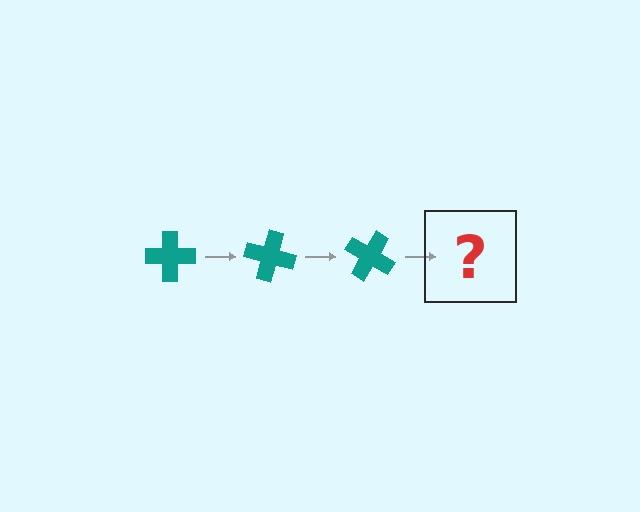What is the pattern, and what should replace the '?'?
The pattern is that the cross rotates 15 degrees each step. The '?' should be a teal cross rotated 45 degrees.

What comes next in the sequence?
The next element should be a teal cross rotated 45 degrees.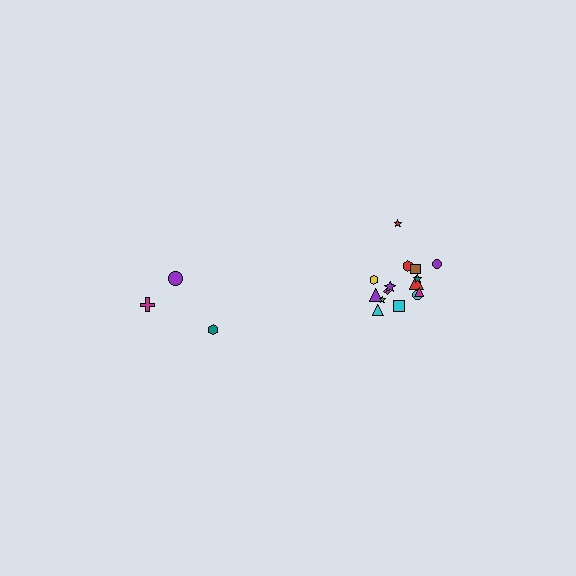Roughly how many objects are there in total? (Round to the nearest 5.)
Roughly 20 objects in total.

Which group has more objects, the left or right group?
The right group.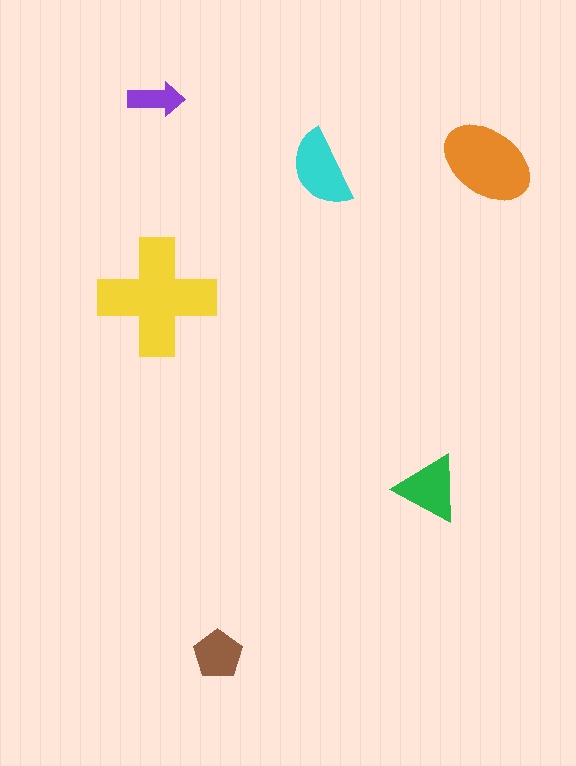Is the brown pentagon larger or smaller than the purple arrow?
Larger.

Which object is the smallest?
The purple arrow.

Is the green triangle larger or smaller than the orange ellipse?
Smaller.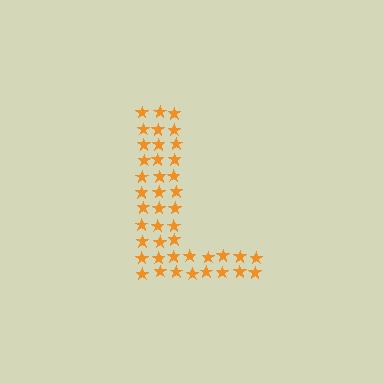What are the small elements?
The small elements are stars.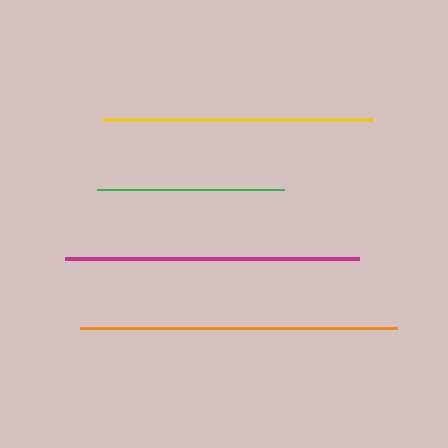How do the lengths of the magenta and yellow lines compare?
The magenta and yellow lines are approximately the same length.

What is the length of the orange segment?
The orange segment is approximately 317 pixels long.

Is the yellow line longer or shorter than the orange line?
The orange line is longer than the yellow line.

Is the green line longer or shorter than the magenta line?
The magenta line is longer than the green line.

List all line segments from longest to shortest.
From longest to shortest: orange, magenta, yellow, green.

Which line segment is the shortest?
The green line is the shortest at approximately 187 pixels.